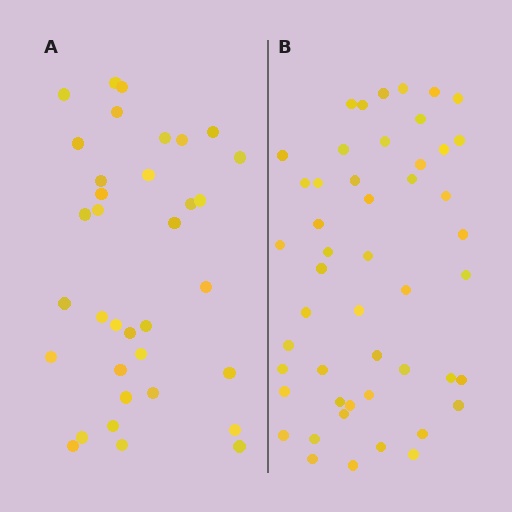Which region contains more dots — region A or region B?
Region B (the right region) has more dots.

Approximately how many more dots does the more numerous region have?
Region B has approximately 15 more dots than region A.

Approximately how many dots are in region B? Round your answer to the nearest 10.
About 50 dots. (The exact count is 49, which rounds to 50.)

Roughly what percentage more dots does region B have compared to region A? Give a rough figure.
About 40% more.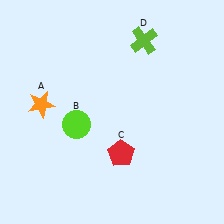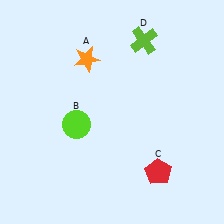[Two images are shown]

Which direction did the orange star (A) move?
The orange star (A) moved right.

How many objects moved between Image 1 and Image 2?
2 objects moved between the two images.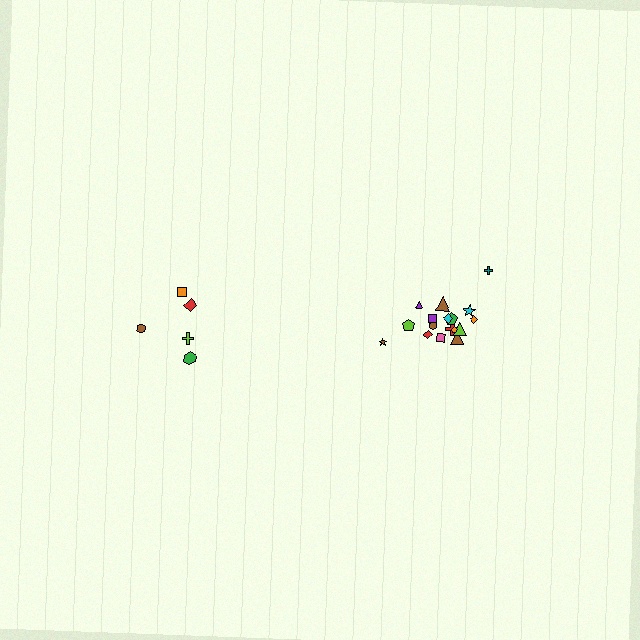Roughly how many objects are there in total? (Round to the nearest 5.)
Roughly 25 objects in total.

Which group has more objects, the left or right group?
The right group.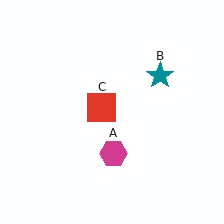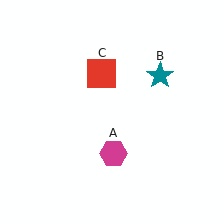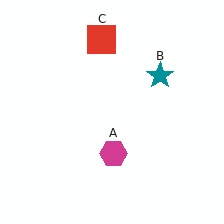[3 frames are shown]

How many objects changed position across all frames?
1 object changed position: red square (object C).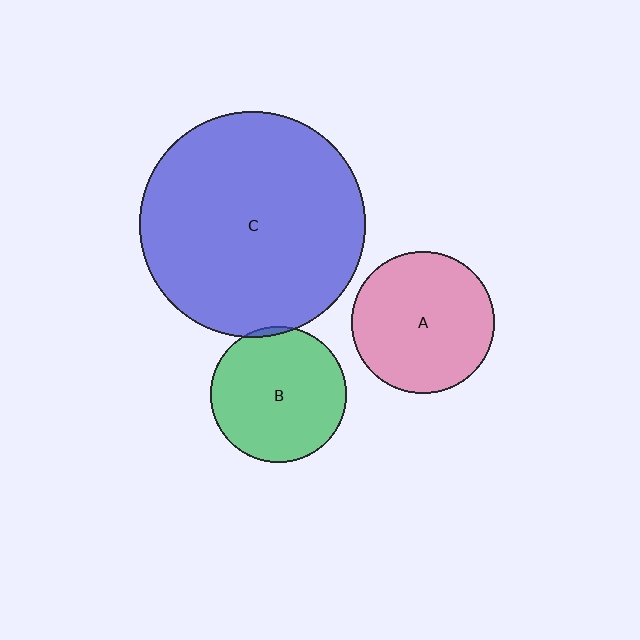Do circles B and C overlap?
Yes.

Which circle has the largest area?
Circle C (blue).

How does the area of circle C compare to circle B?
Approximately 2.7 times.